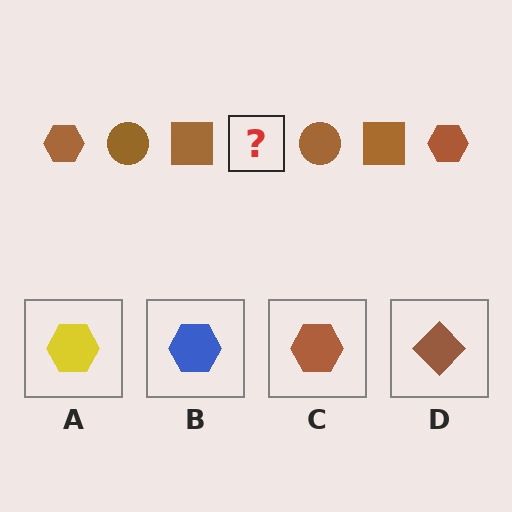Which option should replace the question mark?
Option C.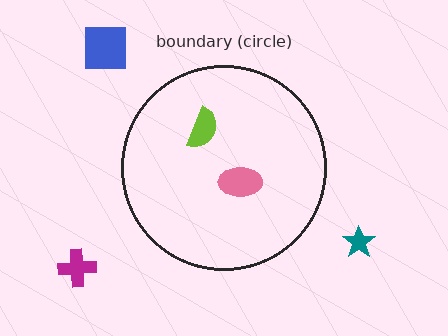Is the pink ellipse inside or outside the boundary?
Inside.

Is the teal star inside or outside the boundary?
Outside.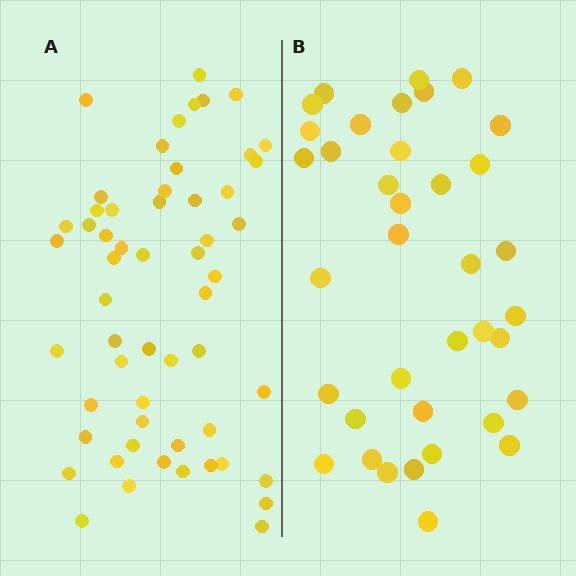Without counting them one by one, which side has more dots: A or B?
Region A (the left region) has more dots.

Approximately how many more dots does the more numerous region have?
Region A has approximately 20 more dots than region B.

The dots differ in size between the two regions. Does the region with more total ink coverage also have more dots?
No. Region B has more total ink coverage because its dots are larger, but region A actually contains more individual dots. Total area can be misleading — the number of items is what matters here.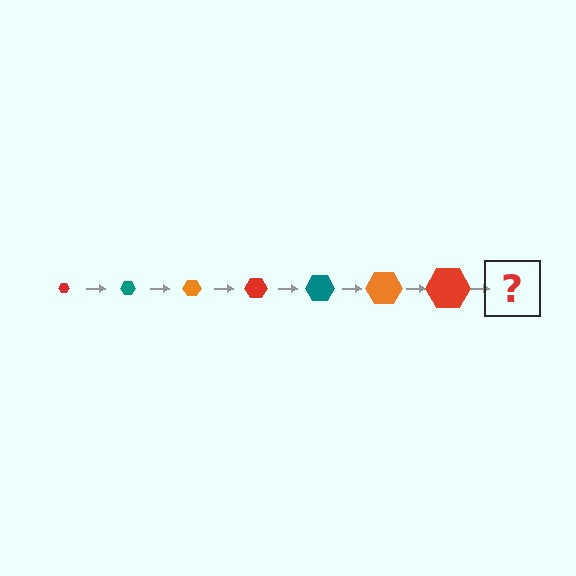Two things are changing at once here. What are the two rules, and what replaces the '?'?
The two rules are that the hexagon grows larger each step and the color cycles through red, teal, and orange. The '?' should be a teal hexagon, larger than the previous one.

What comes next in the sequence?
The next element should be a teal hexagon, larger than the previous one.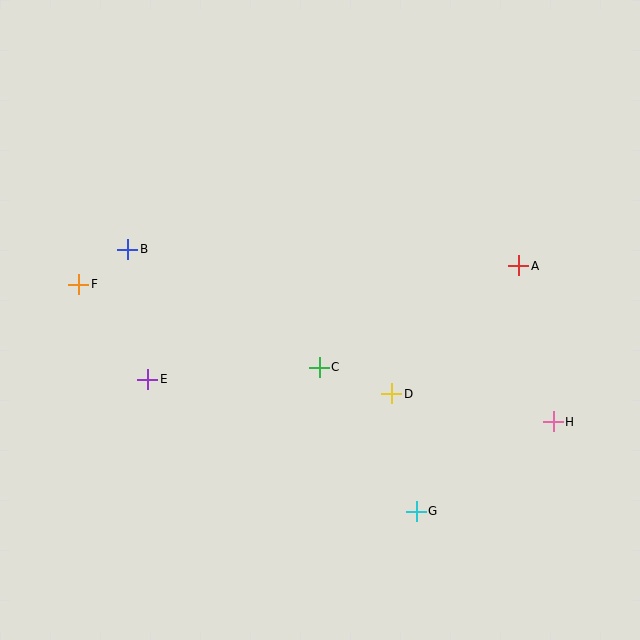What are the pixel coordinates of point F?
Point F is at (79, 284).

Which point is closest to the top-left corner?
Point B is closest to the top-left corner.